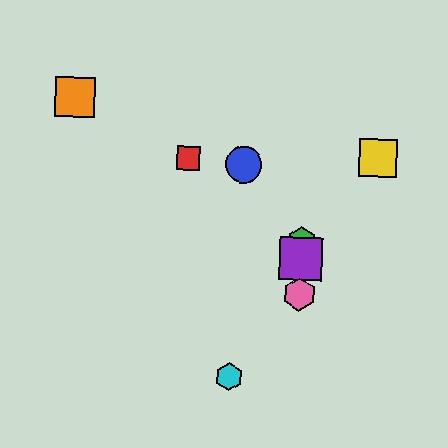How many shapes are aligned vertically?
3 shapes (the green hexagon, the purple square, the pink hexagon) are aligned vertically.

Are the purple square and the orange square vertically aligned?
No, the purple square is at x≈301 and the orange square is at x≈75.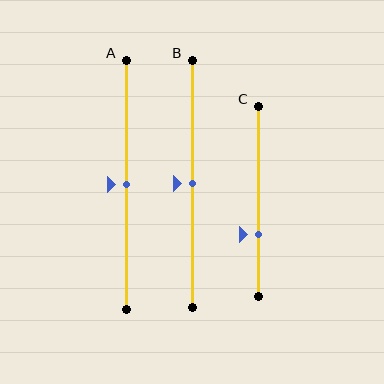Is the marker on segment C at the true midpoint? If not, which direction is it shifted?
No, the marker on segment C is shifted downward by about 18% of the segment length.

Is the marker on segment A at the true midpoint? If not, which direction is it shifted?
Yes, the marker on segment A is at the true midpoint.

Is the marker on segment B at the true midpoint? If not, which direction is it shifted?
Yes, the marker on segment B is at the true midpoint.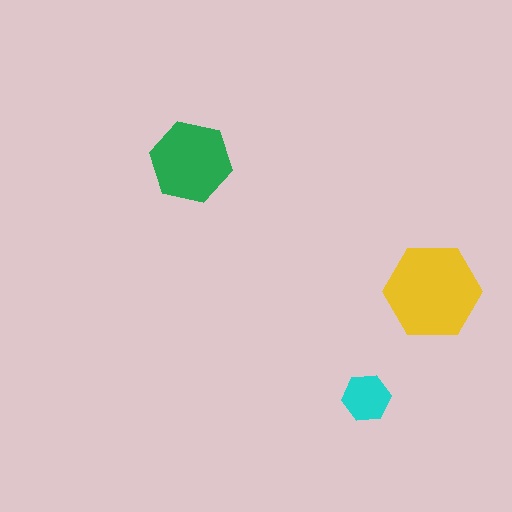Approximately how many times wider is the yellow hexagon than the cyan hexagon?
About 2 times wider.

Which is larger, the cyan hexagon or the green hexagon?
The green one.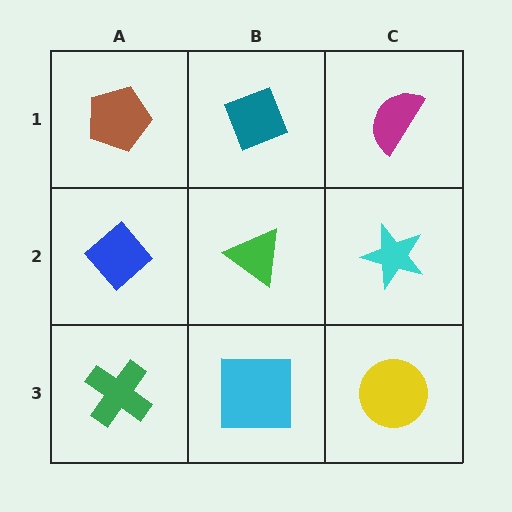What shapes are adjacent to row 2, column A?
A brown pentagon (row 1, column A), a green cross (row 3, column A), a green triangle (row 2, column B).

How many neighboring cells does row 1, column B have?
3.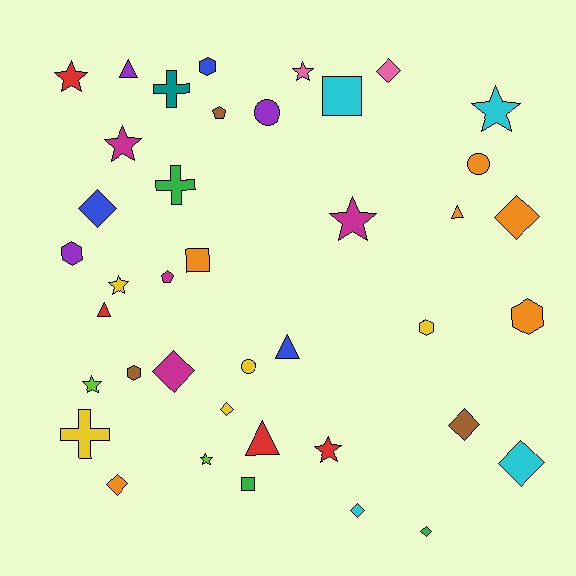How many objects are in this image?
There are 40 objects.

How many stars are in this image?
There are 9 stars.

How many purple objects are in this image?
There are 3 purple objects.